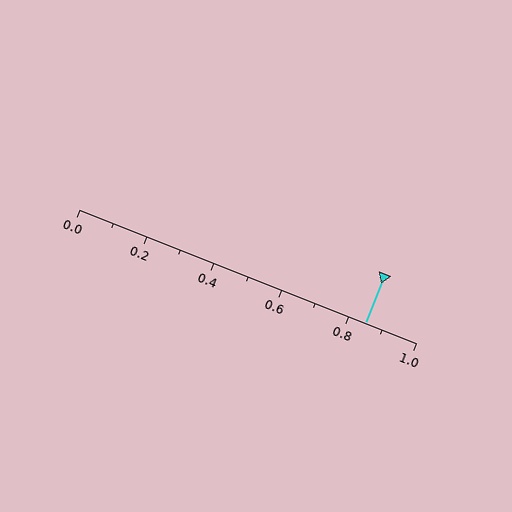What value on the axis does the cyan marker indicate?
The marker indicates approximately 0.85.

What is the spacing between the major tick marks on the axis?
The major ticks are spaced 0.2 apart.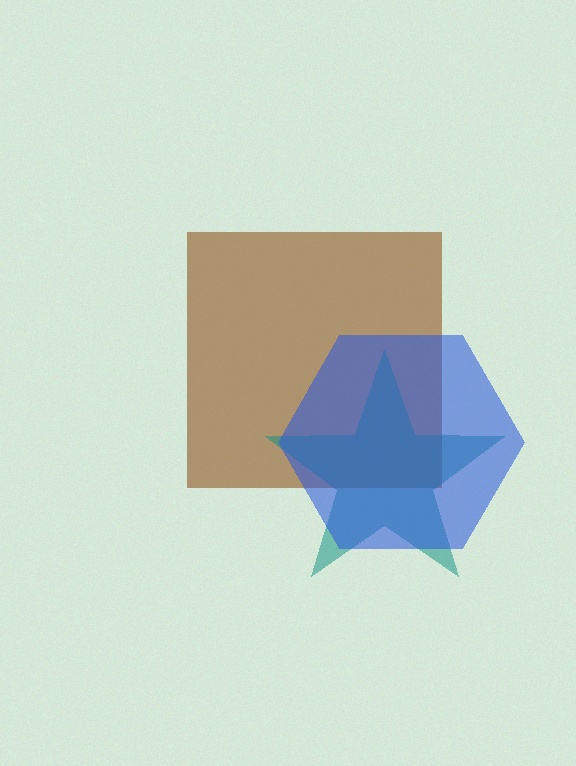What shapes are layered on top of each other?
The layered shapes are: a brown square, a teal star, a blue hexagon.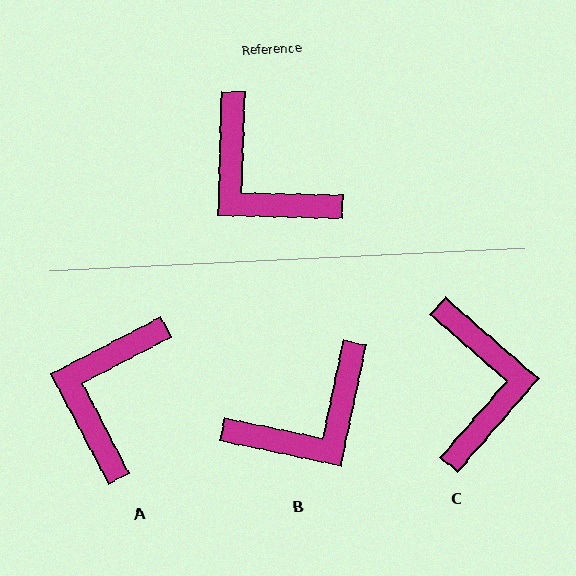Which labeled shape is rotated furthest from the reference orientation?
C, about 140 degrees away.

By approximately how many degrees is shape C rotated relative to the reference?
Approximately 140 degrees counter-clockwise.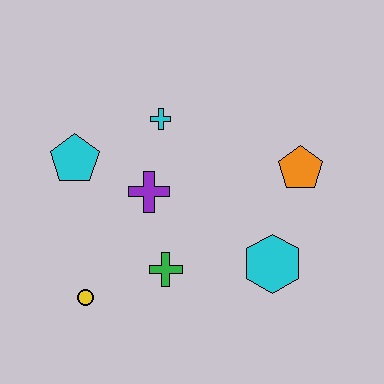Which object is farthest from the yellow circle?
The orange pentagon is farthest from the yellow circle.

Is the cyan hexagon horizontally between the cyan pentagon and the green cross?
No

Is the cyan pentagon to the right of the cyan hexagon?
No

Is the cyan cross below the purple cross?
No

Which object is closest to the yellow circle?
The green cross is closest to the yellow circle.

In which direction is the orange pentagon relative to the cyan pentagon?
The orange pentagon is to the right of the cyan pentagon.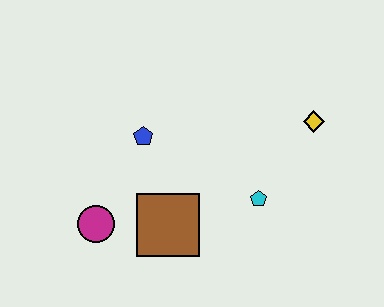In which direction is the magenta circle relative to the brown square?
The magenta circle is to the left of the brown square.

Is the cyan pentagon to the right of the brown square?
Yes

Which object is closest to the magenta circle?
The brown square is closest to the magenta circle.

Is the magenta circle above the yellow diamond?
No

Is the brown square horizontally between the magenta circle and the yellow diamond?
Yes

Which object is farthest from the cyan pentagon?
The magenta circle is farthest from the cyan pentagon.